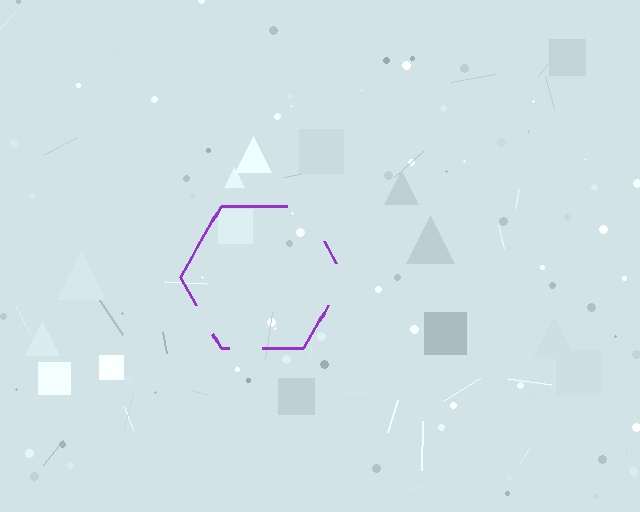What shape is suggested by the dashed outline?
The dashed outline suggests a hexagon.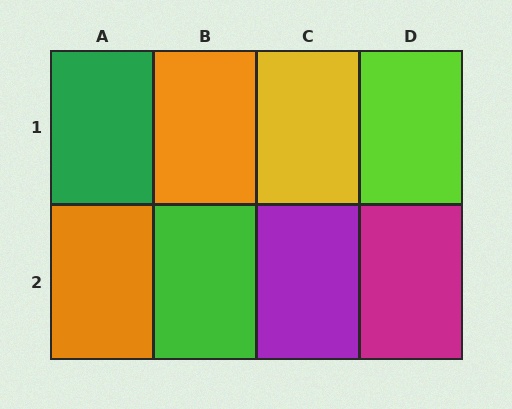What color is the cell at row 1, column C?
Yellow.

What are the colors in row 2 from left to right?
Orange, green, purple, magenta.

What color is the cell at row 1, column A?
Green.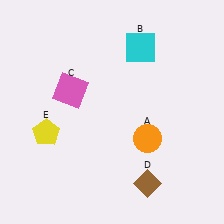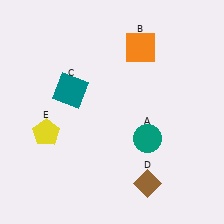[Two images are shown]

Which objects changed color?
A changed from orange to teal. B changed from cyan to orange. C changed from pink to teal.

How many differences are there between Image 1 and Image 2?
There are 3 differences between the two images.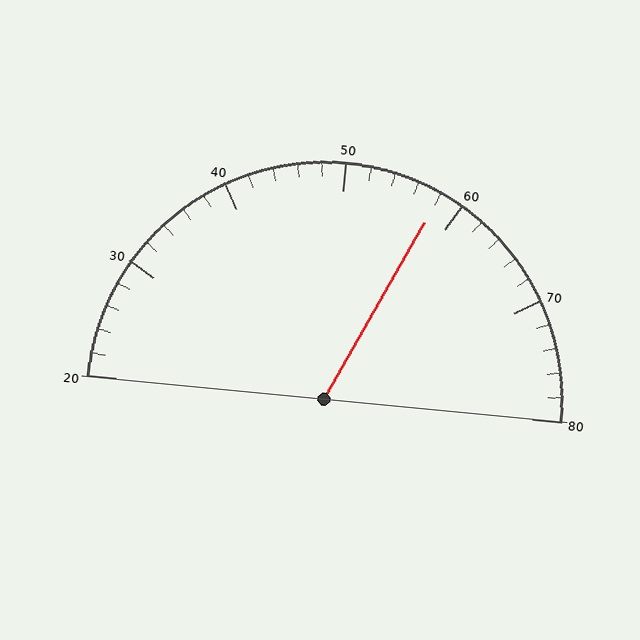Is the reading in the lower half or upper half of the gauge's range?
The reading is in the upper half of the range (20 to 80).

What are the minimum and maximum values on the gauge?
The gauge ranges from 20 to 80.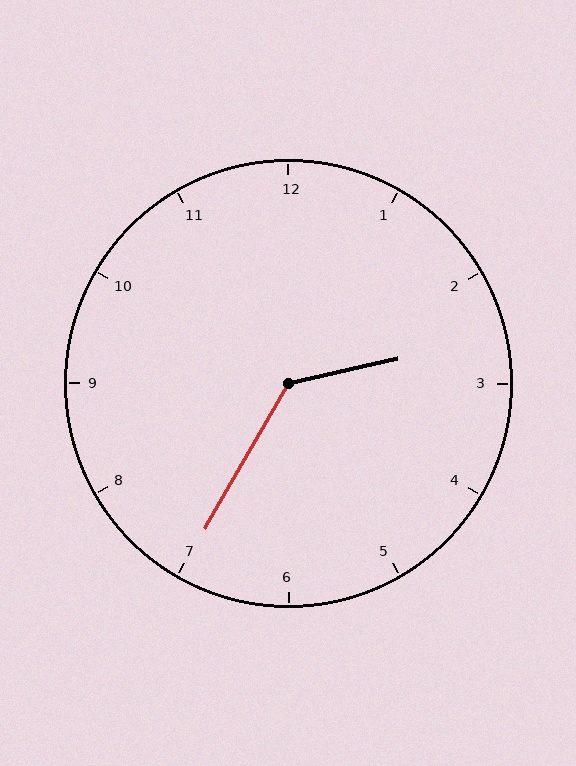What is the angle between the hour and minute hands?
Approximately 132 degrees.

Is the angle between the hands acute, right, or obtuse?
It is obtuse.